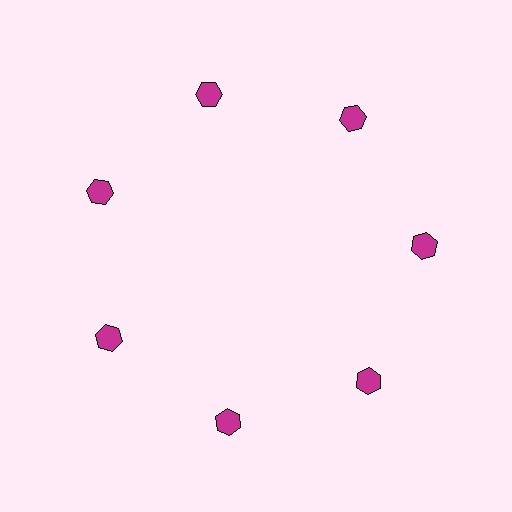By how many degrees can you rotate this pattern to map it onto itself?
The pattern maps onto itself every 51 degrees of rotation.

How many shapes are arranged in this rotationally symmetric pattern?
There are 7 shapes, arranged in 7 groups of 1.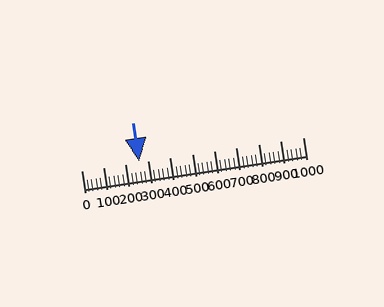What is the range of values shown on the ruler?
The ruler shows values from 0 to 1000.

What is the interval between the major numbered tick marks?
The major tick marks are spaced 100 units apart.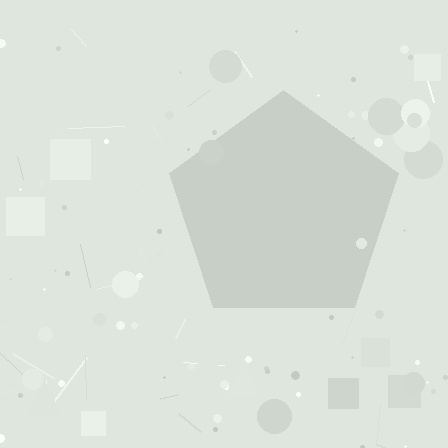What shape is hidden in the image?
A pentagon is hidden in the image.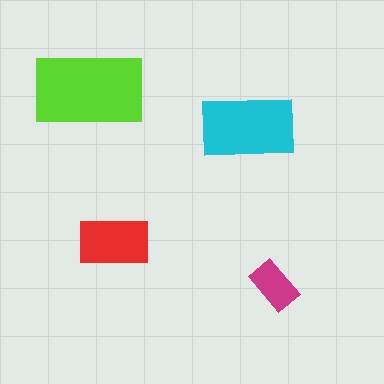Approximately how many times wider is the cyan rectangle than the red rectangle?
About 1.5 times wider.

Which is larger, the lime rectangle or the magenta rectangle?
The lime one.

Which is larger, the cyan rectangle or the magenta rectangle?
The cyan one.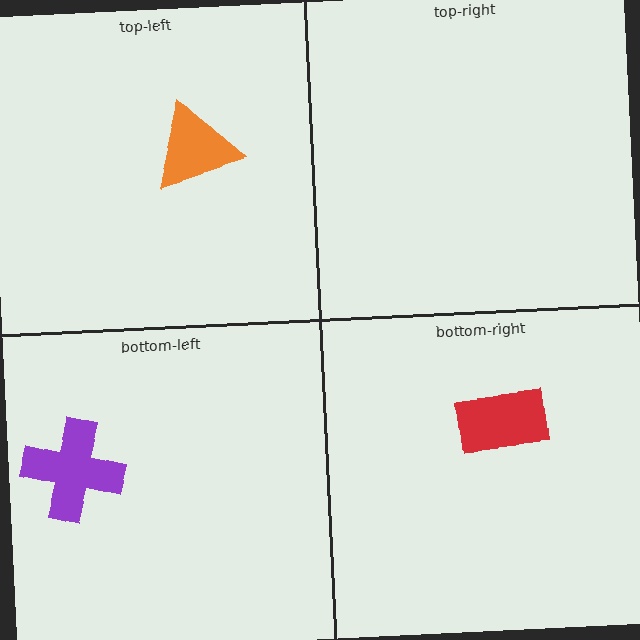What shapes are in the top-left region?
The orange triangle.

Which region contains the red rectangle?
The bottom-right region.